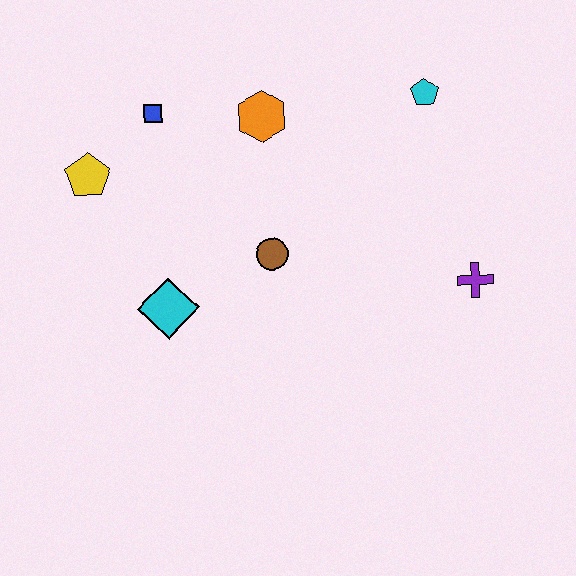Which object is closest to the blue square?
The yellow pentagon is closest to the blue square.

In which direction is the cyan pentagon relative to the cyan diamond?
The cyan pentagon is to the right of the cyan diamond.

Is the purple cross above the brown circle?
No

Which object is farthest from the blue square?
The purple cross is farthest from the blue square.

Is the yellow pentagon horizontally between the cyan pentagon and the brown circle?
No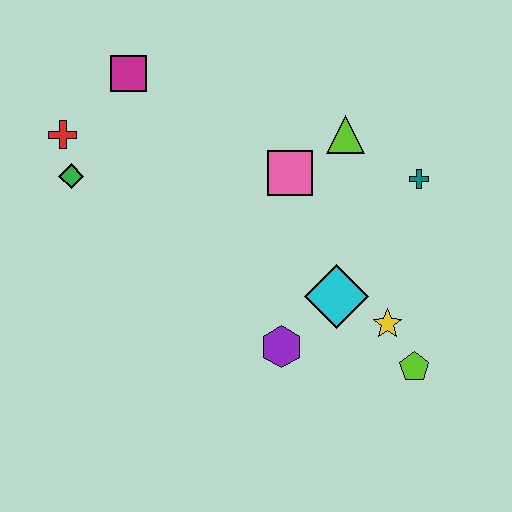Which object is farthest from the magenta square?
The lime pentagon is farthest from the magenta square.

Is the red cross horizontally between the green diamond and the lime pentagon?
No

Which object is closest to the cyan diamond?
The yellow star is closest to the cyan diamond.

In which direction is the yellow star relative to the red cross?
The yellow star is to the right of the red cross.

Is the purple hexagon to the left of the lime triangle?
Yes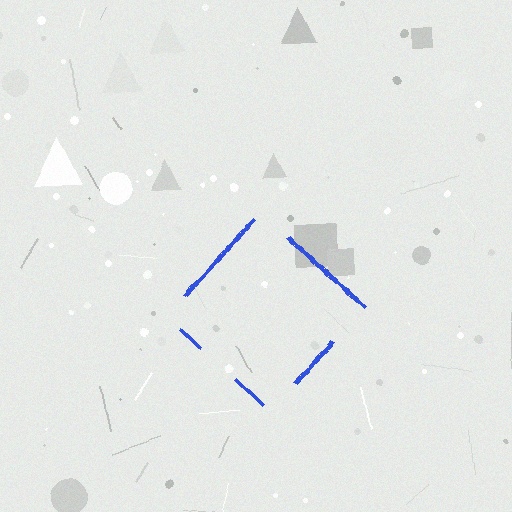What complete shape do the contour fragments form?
The contour fragments form a diamond.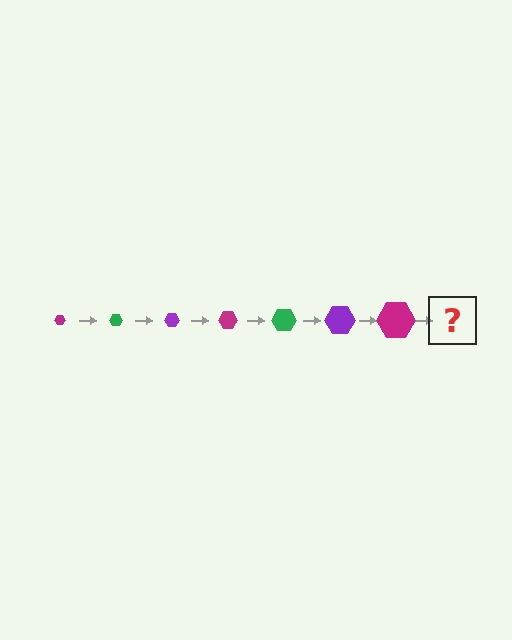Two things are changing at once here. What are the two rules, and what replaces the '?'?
The two rules are that the hexagon grows larger each step and the color cycles through magenta, green, and purple. The '?' should be a green hexagon, larger than the previous one.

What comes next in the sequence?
The next element should be a green hexagon, larger than the previous one.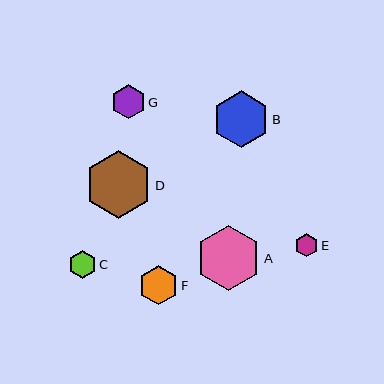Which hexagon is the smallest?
Hexagon E is the smallest with a size of approximately 23 pixels.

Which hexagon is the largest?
Hexagon D is the largest with a size of approximately 68 pixels.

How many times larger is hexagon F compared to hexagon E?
Hexagon F is approximately 1.7 times the size of hexagon E.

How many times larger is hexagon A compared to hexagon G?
Hexagon A is approximately 1.9 times the size of hexagon G.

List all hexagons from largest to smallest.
From largest to smallest: D, A, B, F, G, C, E.